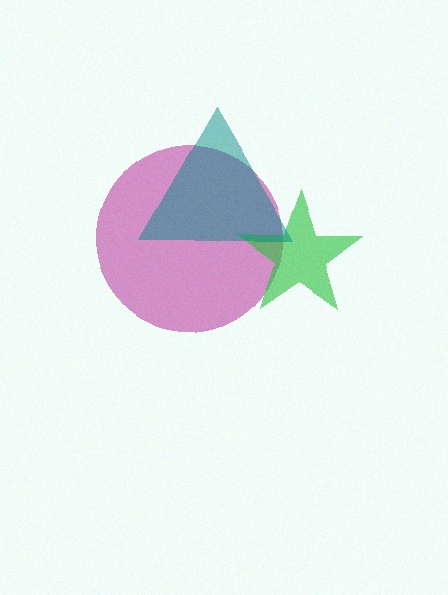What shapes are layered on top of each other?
The layered shapes are: a magenta circle, a green star, a teal triangle.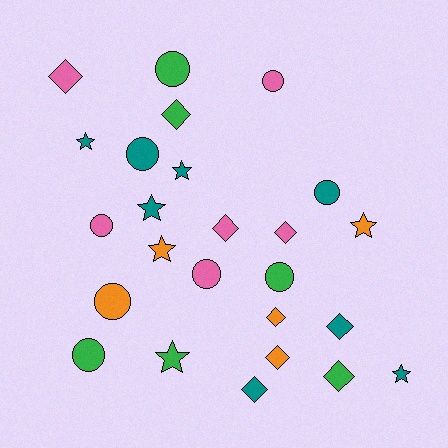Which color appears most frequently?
Teal, with 8 objects.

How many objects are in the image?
There are 25 objects.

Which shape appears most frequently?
Diamond, with 9 objects.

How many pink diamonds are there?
There are 3 pink diamonds.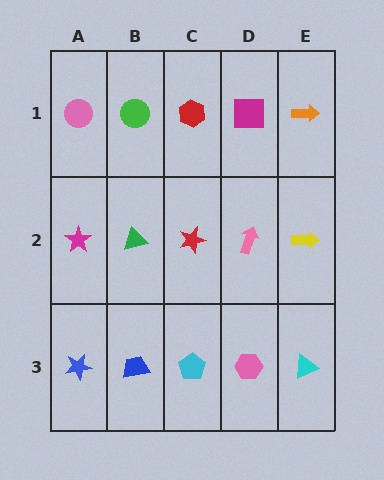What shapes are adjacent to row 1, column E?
A yellow arrow (row 2, column E), a magenta square (row 1, column D).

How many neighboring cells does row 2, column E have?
3.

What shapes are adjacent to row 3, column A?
A magenta star (row 2, column A), a blue trapezoid (row 3, column B).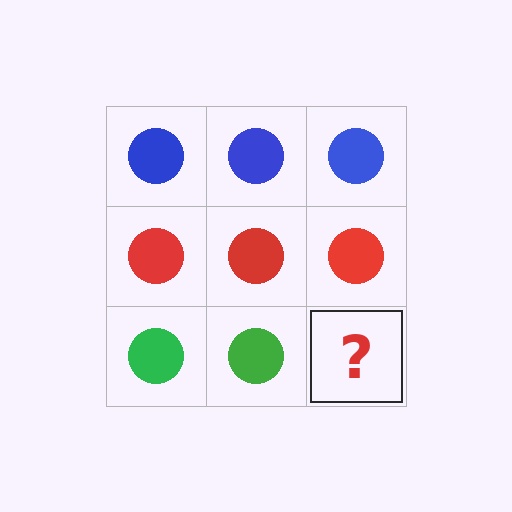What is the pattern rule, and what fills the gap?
The rule is that each row has a consistent color. The gap should be filled with a green circle.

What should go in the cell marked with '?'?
The missing cell should contain a green circle.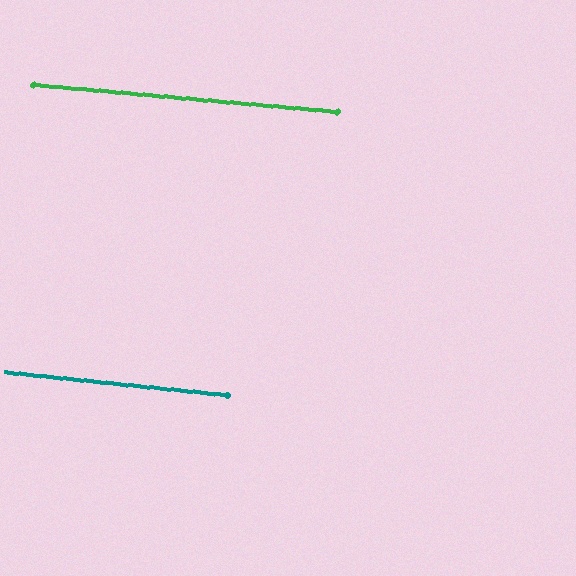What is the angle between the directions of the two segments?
Approximately 1 degree.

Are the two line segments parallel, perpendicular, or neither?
Parallel — their directions differ by only 0.7°.